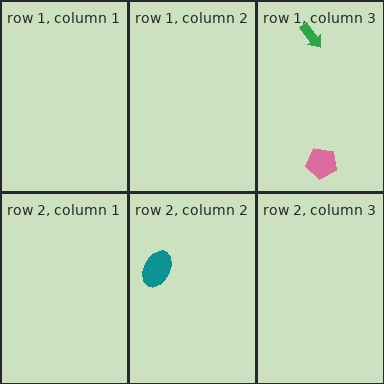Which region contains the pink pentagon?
The row 1, column 3 region.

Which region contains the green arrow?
The row 1, column 3 region.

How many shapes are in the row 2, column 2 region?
1.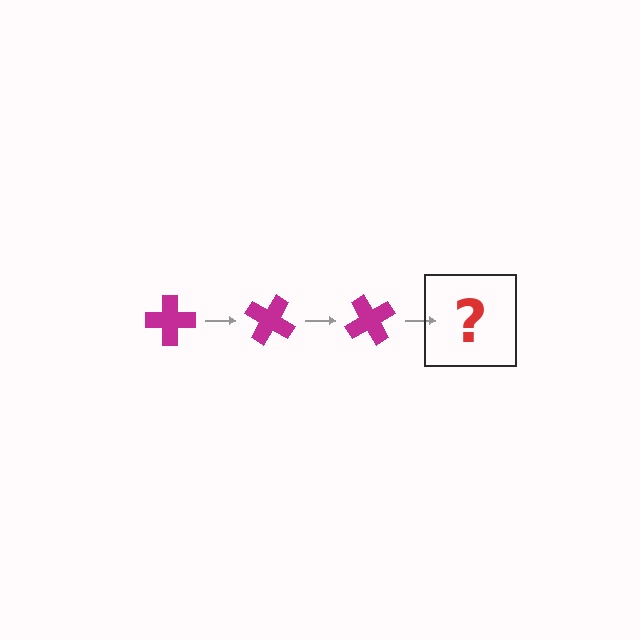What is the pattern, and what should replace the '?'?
The pattern is that the cross rotates 30 degrees each step. The '?' should be a magenta cross rotated 90 degrees.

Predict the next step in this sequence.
The next step is a magenta cross rotated 90 degrees.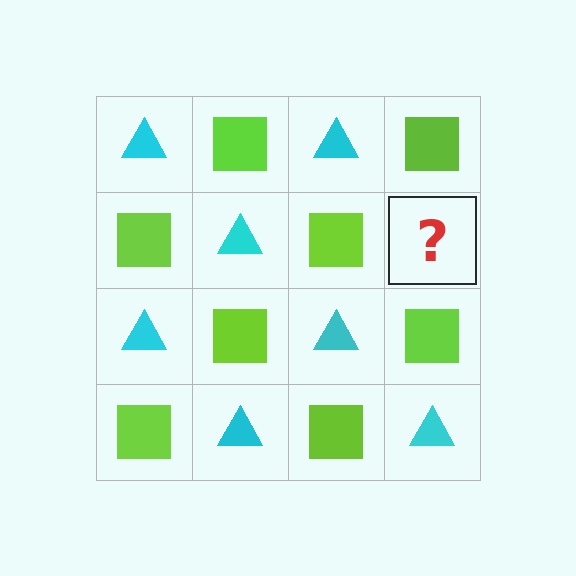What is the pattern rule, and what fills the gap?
The rule is that it alternates cyan triangle and lime square in a checkerboard pattern. The gap should be filled with a cyan triangle.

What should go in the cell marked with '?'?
The missing cell should contain a cyan triangle.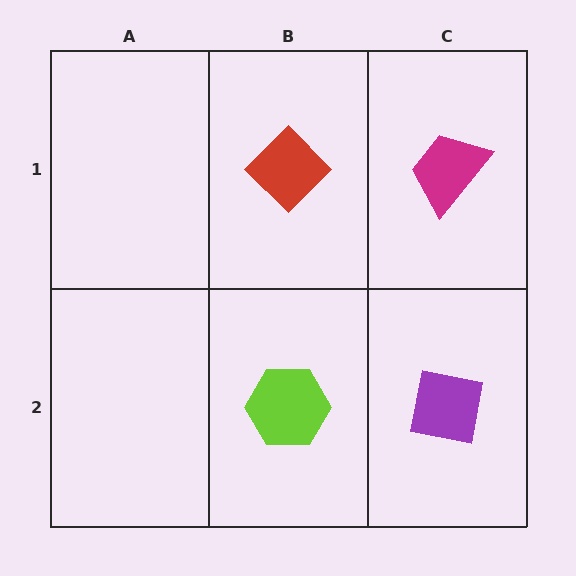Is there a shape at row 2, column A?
No, that cell is empty.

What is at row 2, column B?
A lime hexagon.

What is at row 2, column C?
A purple square.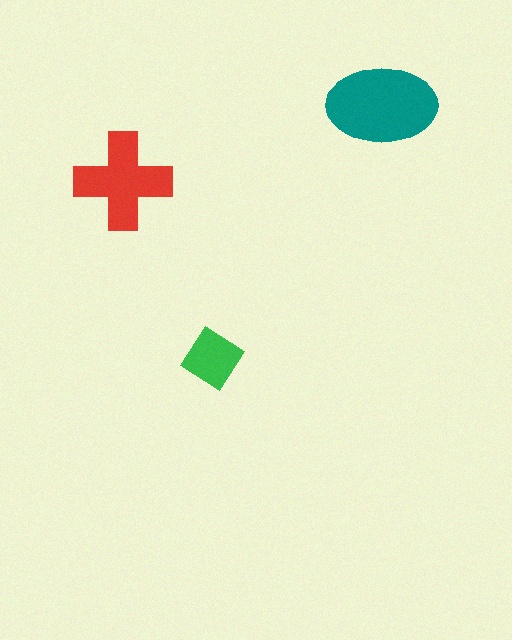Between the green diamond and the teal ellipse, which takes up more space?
The teal ellipse.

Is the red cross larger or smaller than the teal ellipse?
Smaller.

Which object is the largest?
The teal ellipse.